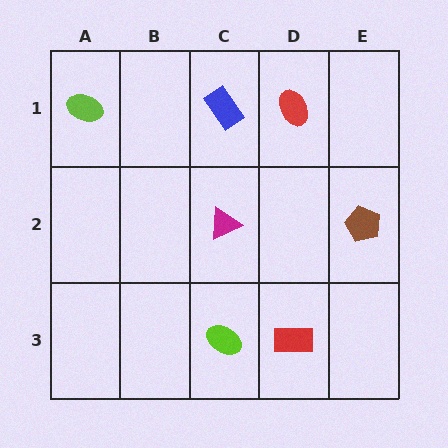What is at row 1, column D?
A red ellipse.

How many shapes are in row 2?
2 shapes.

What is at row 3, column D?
A red rectangle.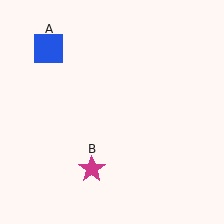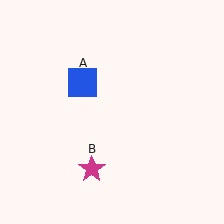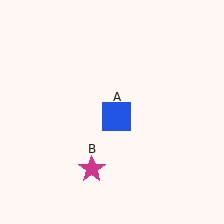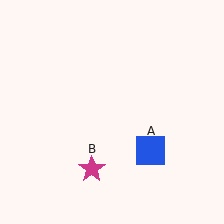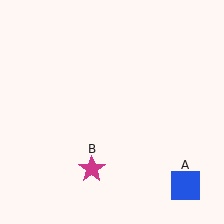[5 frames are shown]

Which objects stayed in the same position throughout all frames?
Magenta star (object B) remained stationary.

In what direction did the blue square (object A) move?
The blue square (object A) moved down and to the right.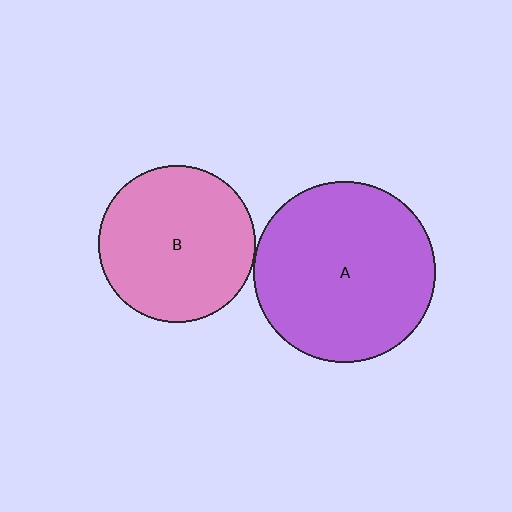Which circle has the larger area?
Circle A (purple).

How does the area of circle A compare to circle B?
Approximately 1.3 times.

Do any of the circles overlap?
No, none of the circles overlap.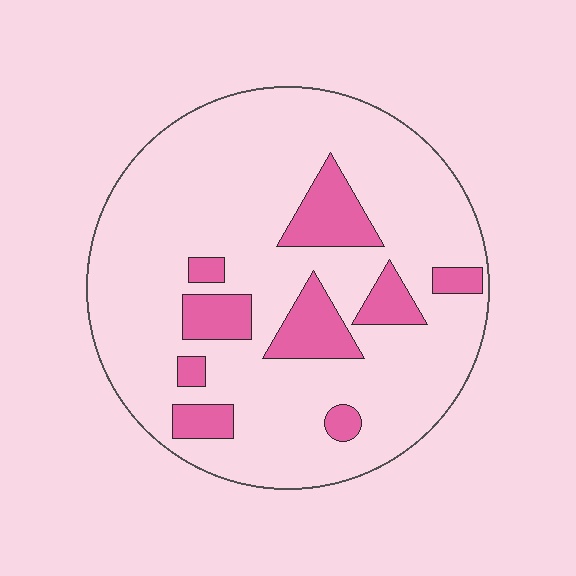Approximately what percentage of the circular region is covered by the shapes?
Approximately 15%.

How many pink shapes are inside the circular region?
9.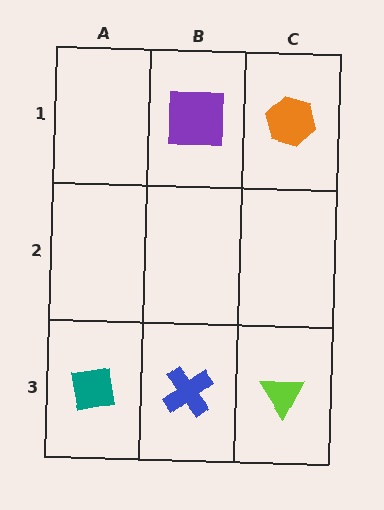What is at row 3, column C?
A lime triangle.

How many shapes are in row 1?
2 shapes.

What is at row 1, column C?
An orange hexagon.